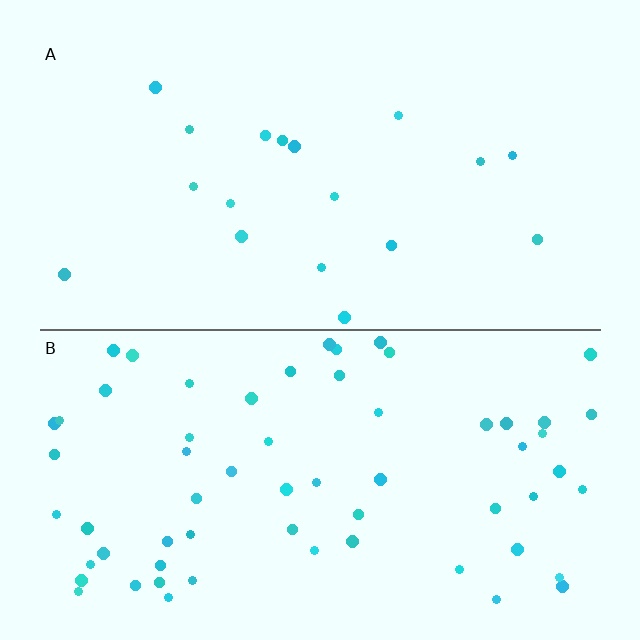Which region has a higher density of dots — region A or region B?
B (the bottom).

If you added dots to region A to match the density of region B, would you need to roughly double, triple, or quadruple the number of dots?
Approximately quadruple.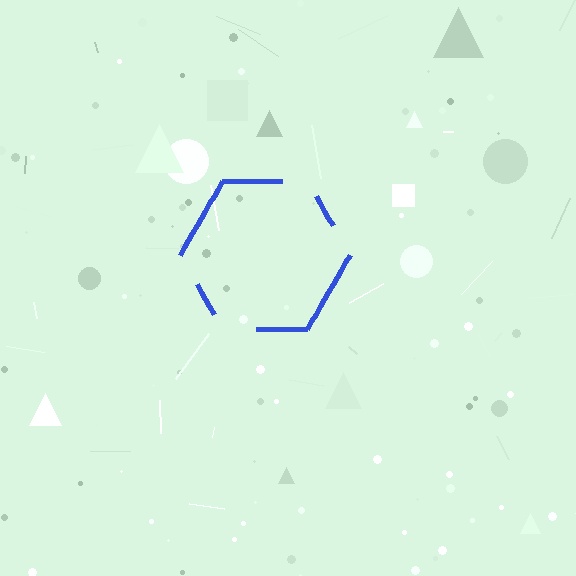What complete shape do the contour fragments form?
The contour fragments form a hexagon.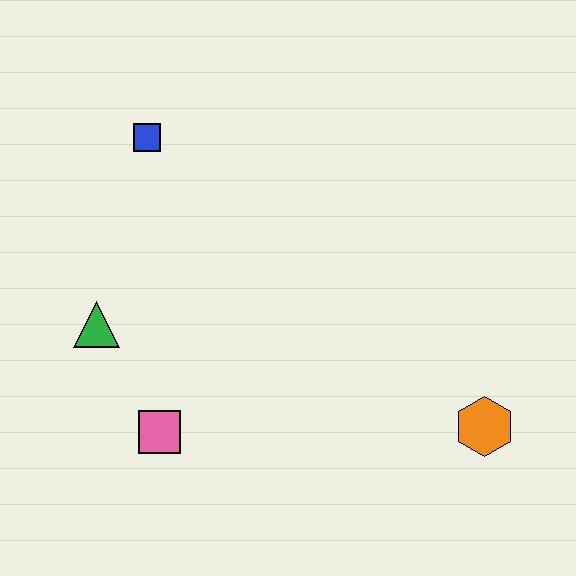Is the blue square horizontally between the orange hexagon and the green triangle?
Yes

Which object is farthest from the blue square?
The orange hexagon is farthest from the blue square.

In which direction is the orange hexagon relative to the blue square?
The orange hexagon is to the right of the blue square.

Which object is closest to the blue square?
The green triangle is closest to the blue square.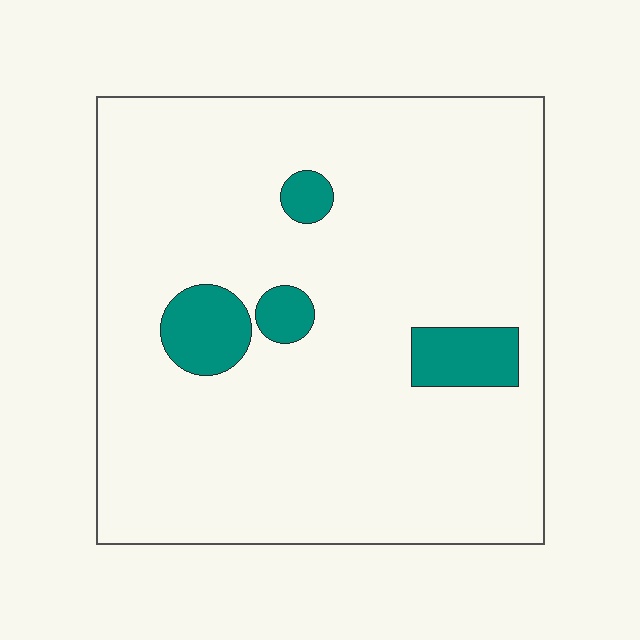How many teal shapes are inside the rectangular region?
4.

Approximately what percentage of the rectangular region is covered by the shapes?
Approximately 10%.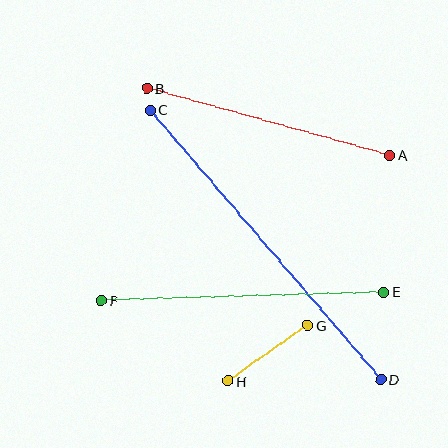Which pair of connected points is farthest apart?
Points C and D are farthest apart.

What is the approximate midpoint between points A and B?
The midpoint is at approximately (268, 122) pixels.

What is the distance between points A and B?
The distance is approximately 252 pixels.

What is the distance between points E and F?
The distance is approximately 283 pixels.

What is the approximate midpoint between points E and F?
The midpoint is at approximately (243, 296) pixels.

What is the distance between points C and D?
The distance is approximately 355 pixels.